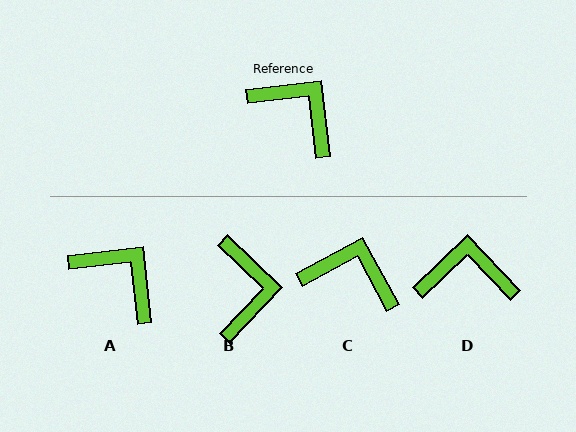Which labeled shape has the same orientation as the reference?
A.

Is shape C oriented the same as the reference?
No, it is off by about 22 degrees.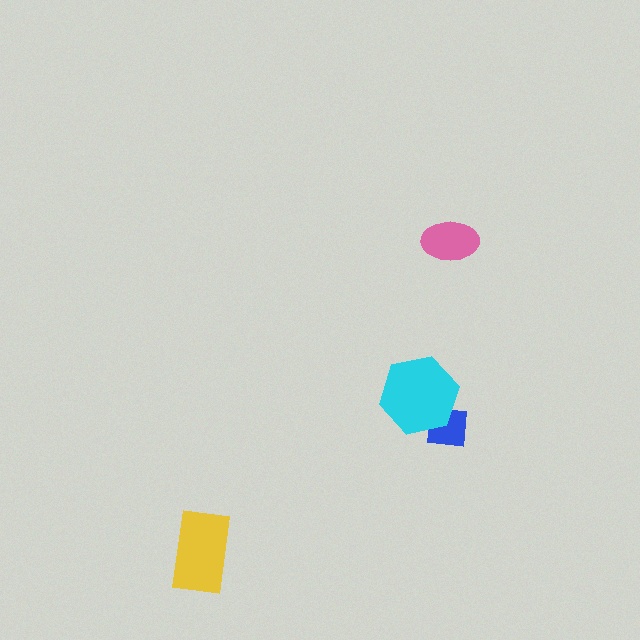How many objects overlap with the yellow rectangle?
0 objects overlap with the yellow rectangle.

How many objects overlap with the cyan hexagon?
1 object overlaps with the cyan hexagon.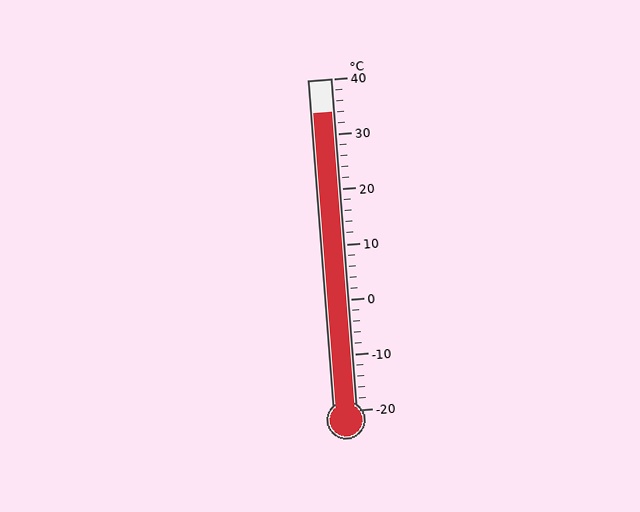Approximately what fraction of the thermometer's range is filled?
The thermometer is filled to approximately 90% of its range.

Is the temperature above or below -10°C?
The temperature is above -10°C.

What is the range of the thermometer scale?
The thermometer scale ranges from -20°C to 40°C.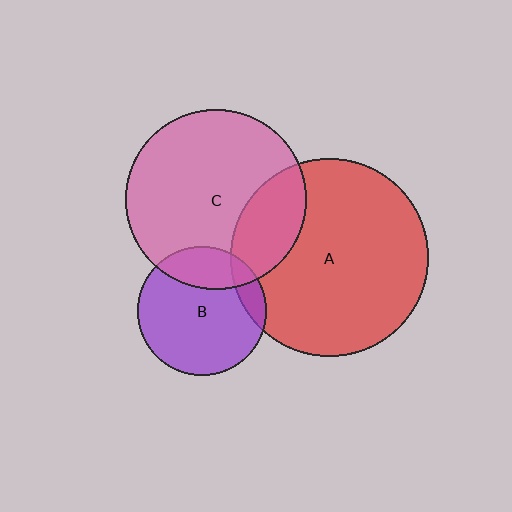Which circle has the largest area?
Circle A (red).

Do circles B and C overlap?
Yes.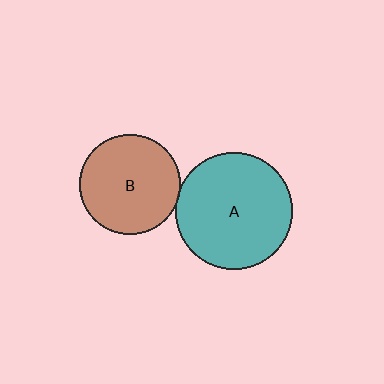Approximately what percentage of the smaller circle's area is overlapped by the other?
Approximately 5%.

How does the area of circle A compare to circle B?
Approximately 1.4 times.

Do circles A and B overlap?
Yes.